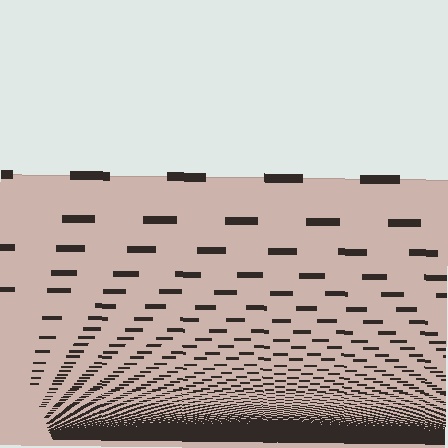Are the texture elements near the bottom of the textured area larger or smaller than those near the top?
Smaller. The gradient is inverted — elements near the bottom are smaller and denser.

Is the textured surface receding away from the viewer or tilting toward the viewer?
The surface appears to tilt toward the viewer. Texture elements get larger and sparser toward the top.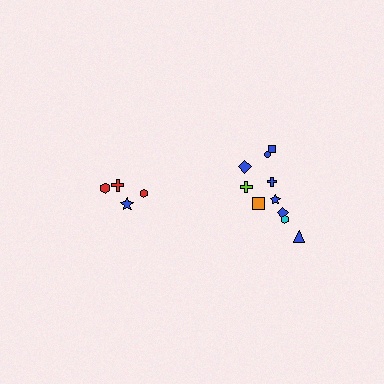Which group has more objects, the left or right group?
The right group.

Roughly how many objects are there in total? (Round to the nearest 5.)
Roughly 15 objects in total.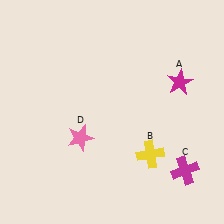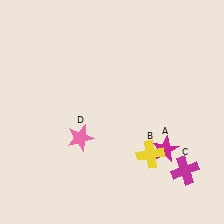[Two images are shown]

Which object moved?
The magenta star (A) moved down.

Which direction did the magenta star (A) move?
The magenta star (A) moved down.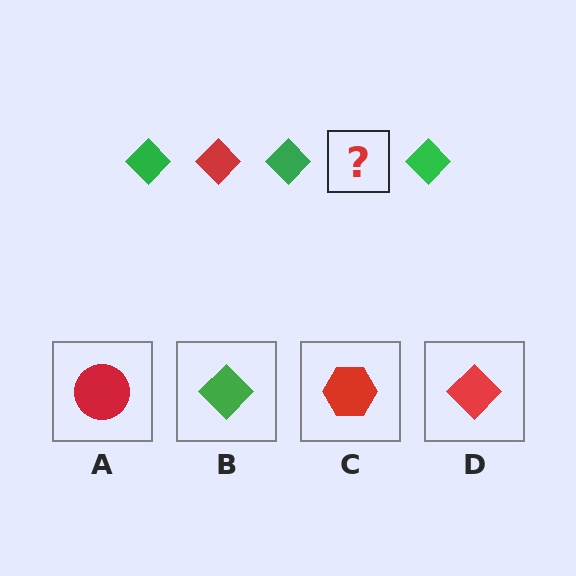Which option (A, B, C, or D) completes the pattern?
D.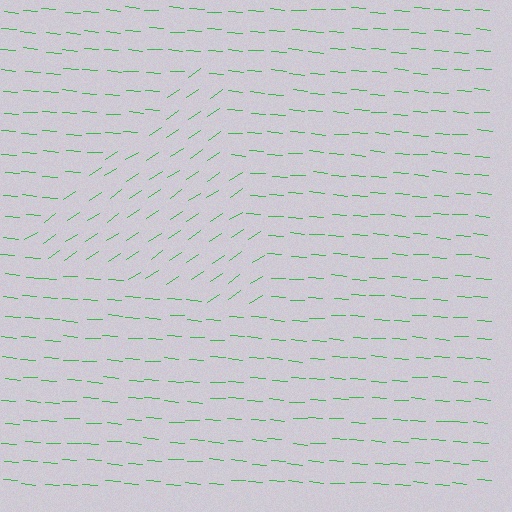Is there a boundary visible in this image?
Yes, there is a texture boundary formed by a change in line orientation.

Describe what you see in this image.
The image is filled with small green line segments. A triangle region in the image has lines oriented differently from the surrounding lines, creating a visible texture boundary.